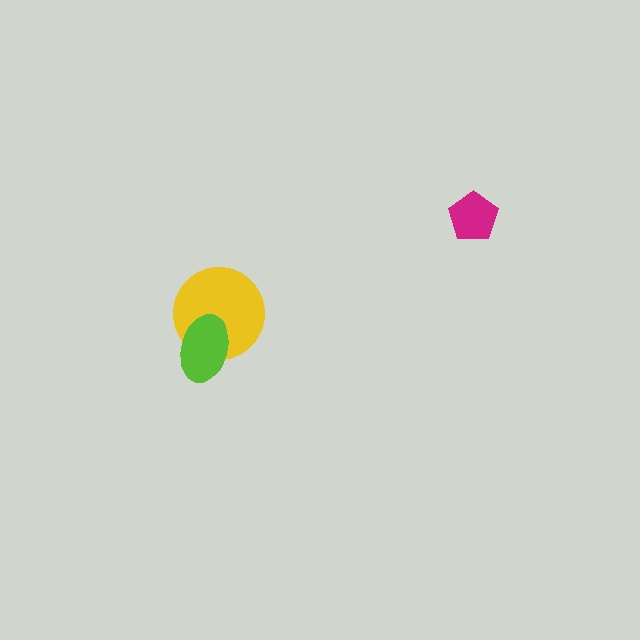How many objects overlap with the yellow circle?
1 object overlaps with the yellow circle.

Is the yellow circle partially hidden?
Yes, it is partially covered by another shape.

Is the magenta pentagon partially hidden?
No, no other shape covers it.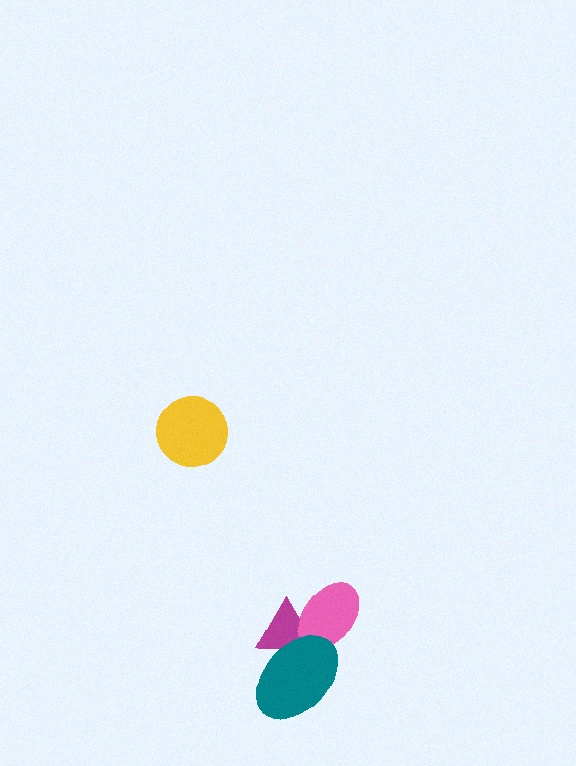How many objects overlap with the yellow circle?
0 objects overlap with the yellow circle.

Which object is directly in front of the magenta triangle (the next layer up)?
The pink ellipse is directly in front of the magenta triangle.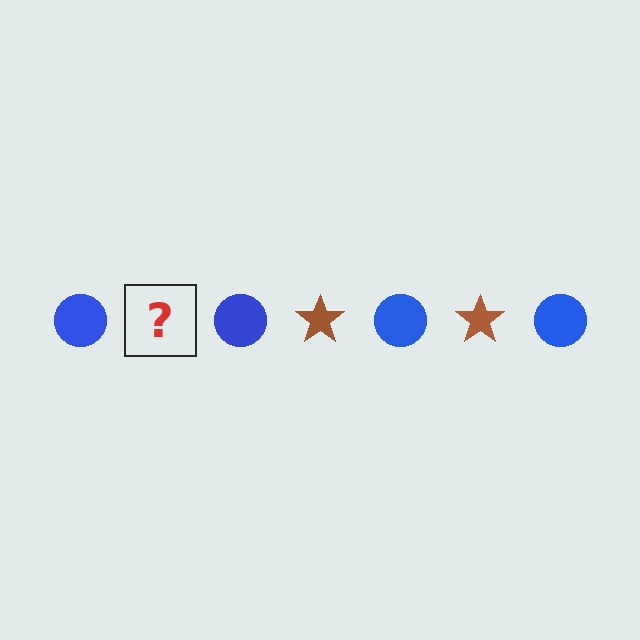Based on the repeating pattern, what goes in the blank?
The blank should be a brown star.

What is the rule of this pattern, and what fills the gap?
The rule is that the pattern alternates between blue circle and brown star. The gap should be filled with a brown star.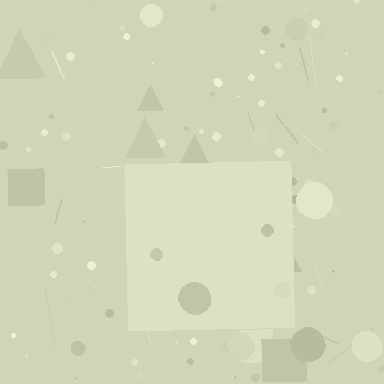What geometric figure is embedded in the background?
A square is embedded in the background.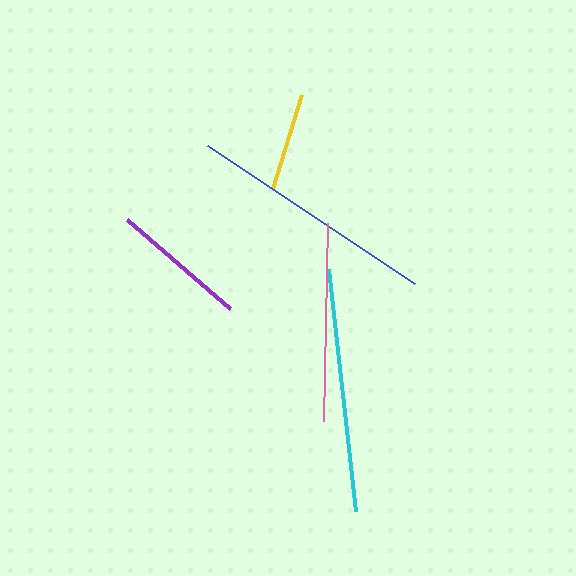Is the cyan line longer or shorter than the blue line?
The blue line is longer than the cyan line.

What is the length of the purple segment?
The purple segment is approximately 137 pixels long.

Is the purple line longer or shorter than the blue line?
The blue line is longer than the purple line.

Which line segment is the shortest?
The yellow line is the shortest at approximately 99 pixels.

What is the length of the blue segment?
The blue segment is approximately 249 pixels long.